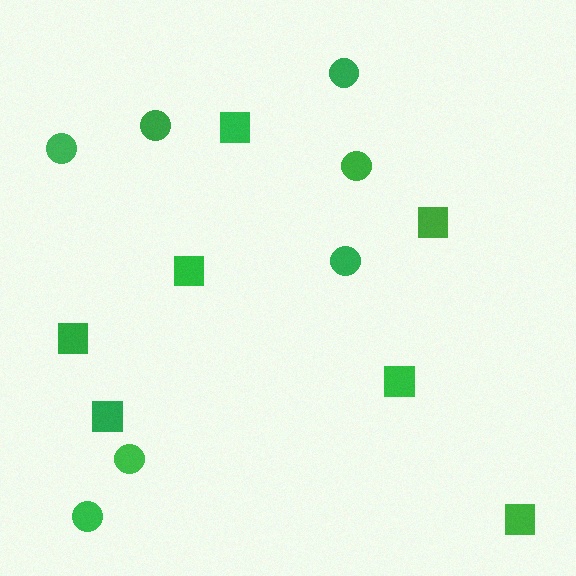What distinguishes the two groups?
There are 2 groups: one group of squares (7) and one group of circles (7).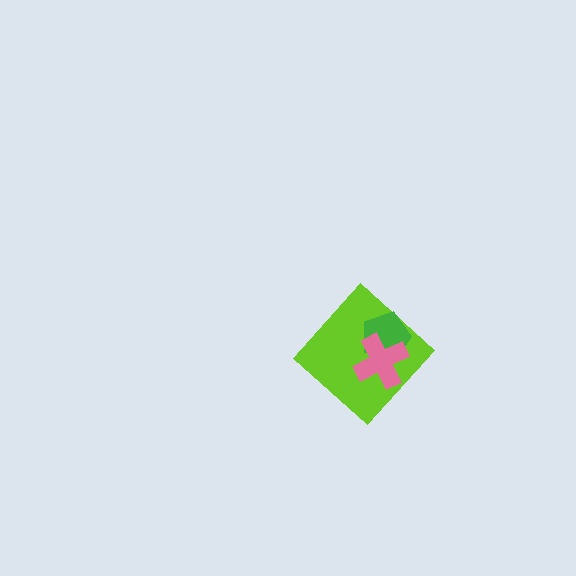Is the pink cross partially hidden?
No, no other shape covers it.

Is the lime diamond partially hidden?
Yes, it is partially covered by another shape.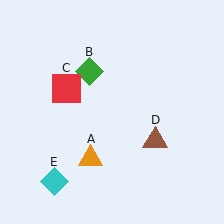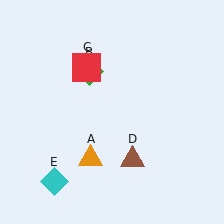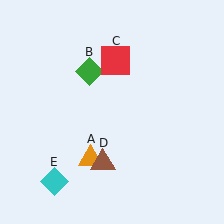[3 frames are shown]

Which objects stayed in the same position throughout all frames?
Orange triangle (object A) and green diamond (object B) and cyan diamond (object E) remained stationary.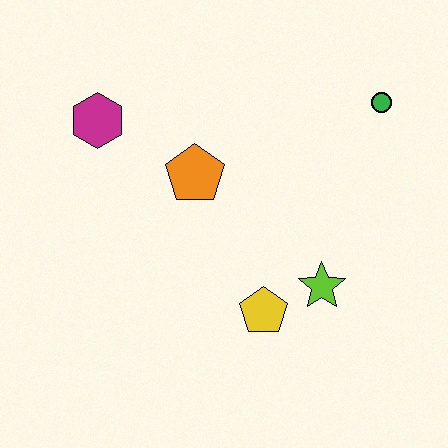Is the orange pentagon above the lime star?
Yes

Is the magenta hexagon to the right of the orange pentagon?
No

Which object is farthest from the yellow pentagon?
The magenta hexagon is farthest from the yellow pentagon.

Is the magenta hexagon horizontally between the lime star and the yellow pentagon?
No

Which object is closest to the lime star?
The yellow pentagon is closest to the lime star.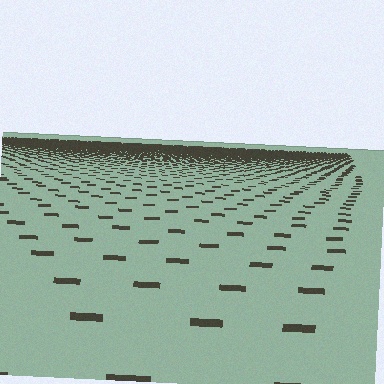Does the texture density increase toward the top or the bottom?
Density increases toward the top.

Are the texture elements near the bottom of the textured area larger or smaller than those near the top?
Larger. Near the bottom, elements are closer to the viewer and appear at a bigger on-screen size.